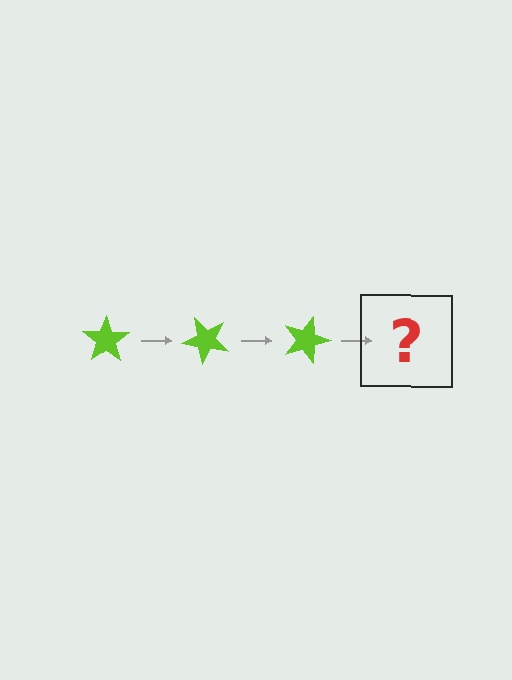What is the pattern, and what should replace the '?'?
The pattern is that the star rotates 45 degrees each step. The '?' should be a lime star rotated 135 degrees.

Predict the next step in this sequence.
The next step is a lime star rotated 135 degrees.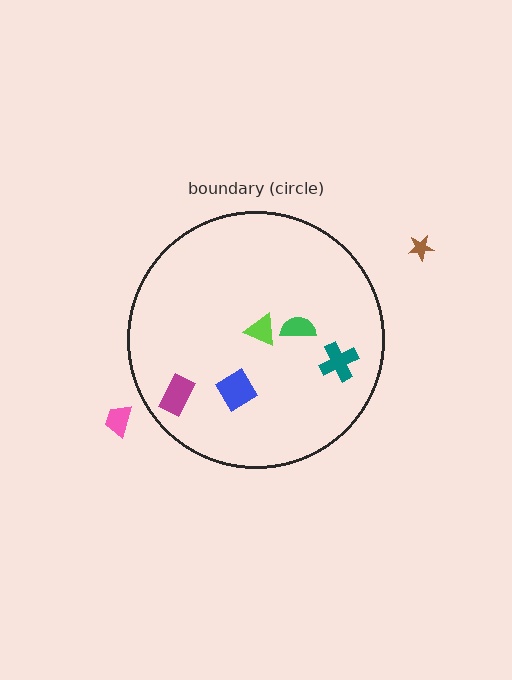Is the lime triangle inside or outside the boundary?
Inside.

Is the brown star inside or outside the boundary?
Outside.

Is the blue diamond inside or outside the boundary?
Inside.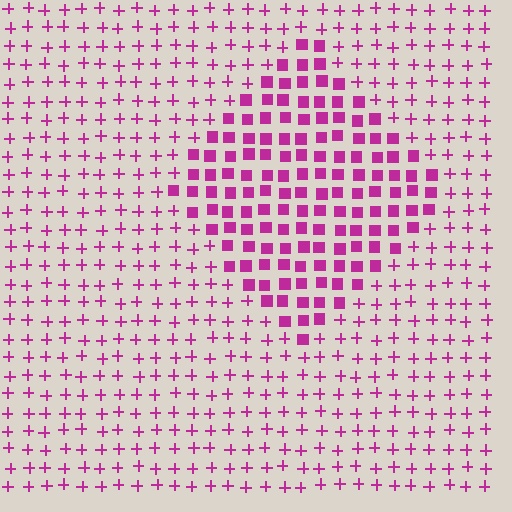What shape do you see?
I see a diamond.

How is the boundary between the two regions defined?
The boundary is defined by a change in element shape: squares inside vs. plus signs outside. All elements share the same color and spacing.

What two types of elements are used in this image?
The image uses squares inside the diamond region and plus signs outside it.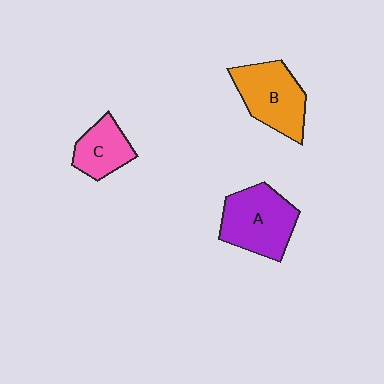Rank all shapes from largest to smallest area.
From largest to smallest: A (purple), B (orange), C (pink).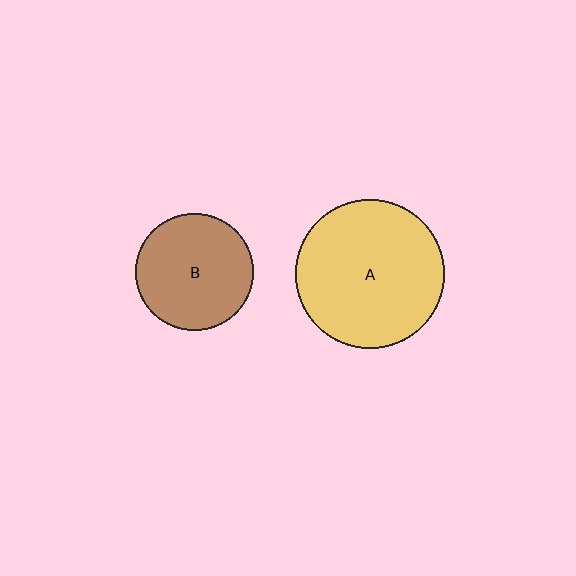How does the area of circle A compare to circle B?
Approximately 1.6 times.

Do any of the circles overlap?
No, none of the circles overlap.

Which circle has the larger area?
Circle A (yellow).